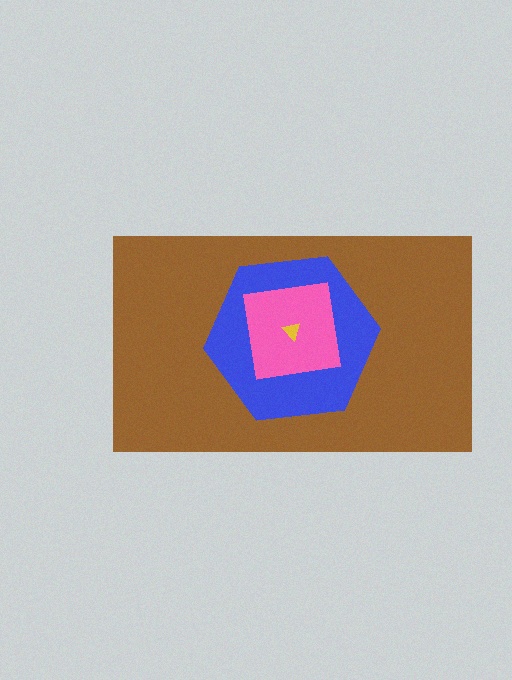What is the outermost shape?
The brown rectangle.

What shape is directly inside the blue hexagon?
The pink square.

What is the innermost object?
The yellow triangle.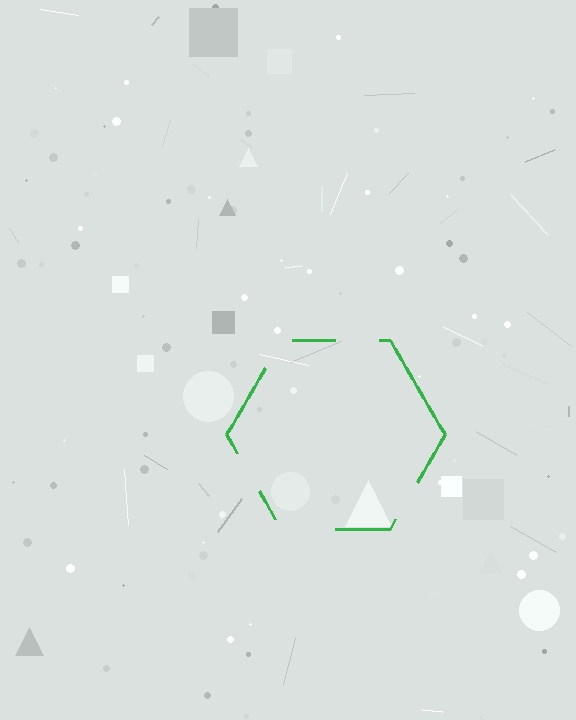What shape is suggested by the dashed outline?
The dashed outline suggests a hexagon.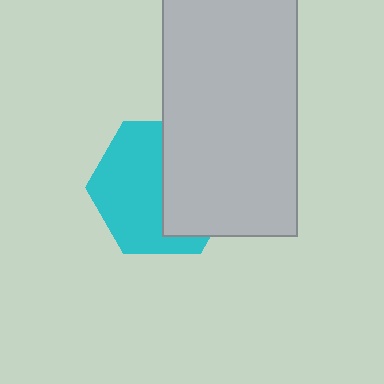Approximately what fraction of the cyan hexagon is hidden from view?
Roughly 46% of the cyan hexagon is hidden behind the light gray rectangle.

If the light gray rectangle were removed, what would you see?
You would see the complete cyan hexagon.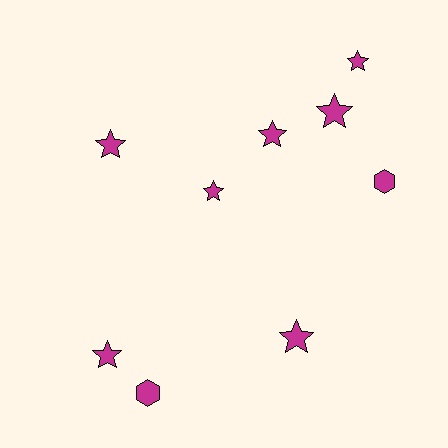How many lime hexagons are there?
There are no lime hexagons.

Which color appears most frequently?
Magenta, with 9 objects.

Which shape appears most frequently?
Star, with 7 objects.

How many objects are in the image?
There are 9 objects.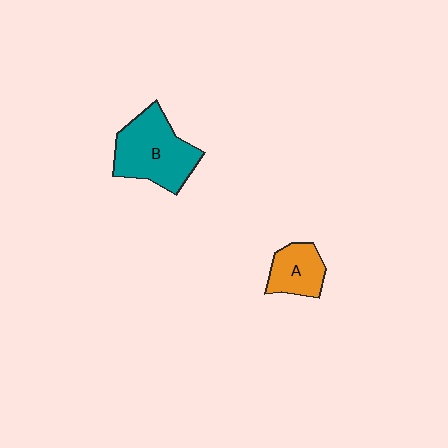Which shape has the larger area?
Shape B (teal).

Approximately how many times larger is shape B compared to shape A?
Approximately 1.9 times.